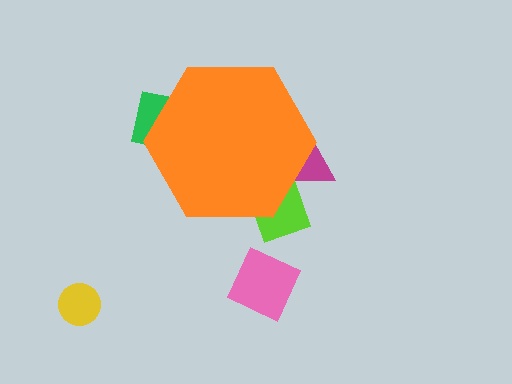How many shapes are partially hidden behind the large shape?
3 shapes are partially hidden.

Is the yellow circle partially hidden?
No, the yellow circle is fully visible.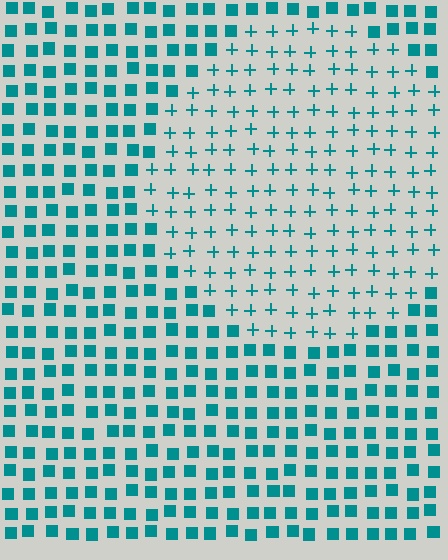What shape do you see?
I see a circle.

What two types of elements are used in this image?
The image uses plus signs inside the circle region and squares outside it.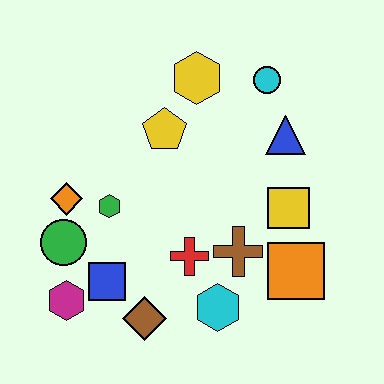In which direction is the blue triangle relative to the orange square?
The blue triangle is above the orange square.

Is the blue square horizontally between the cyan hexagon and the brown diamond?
No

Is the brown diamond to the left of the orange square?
Yes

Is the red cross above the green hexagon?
No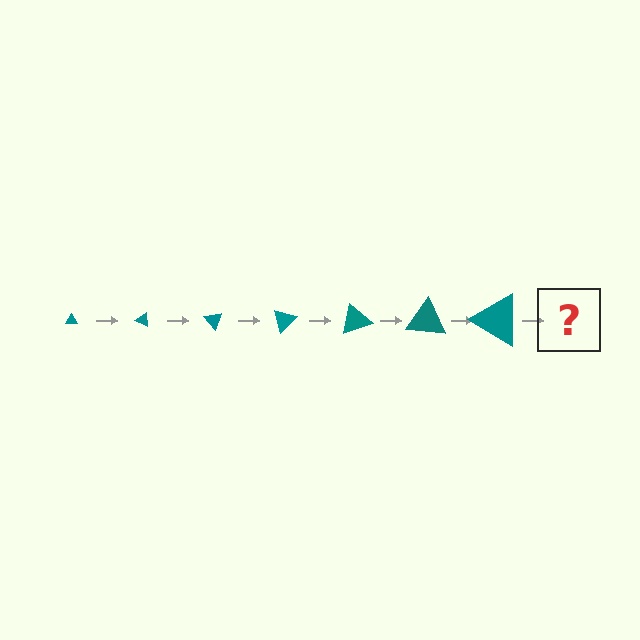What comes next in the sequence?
The next element should be a triangle, larger than the previous one and rotated 175 degrees from the start.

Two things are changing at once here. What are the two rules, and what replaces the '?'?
The two rules are that the triangle grows larger each step and it rotates 25 degrees each step. The '?' should be a triangle, larger than the previous one and rotated 175 degrees from the start.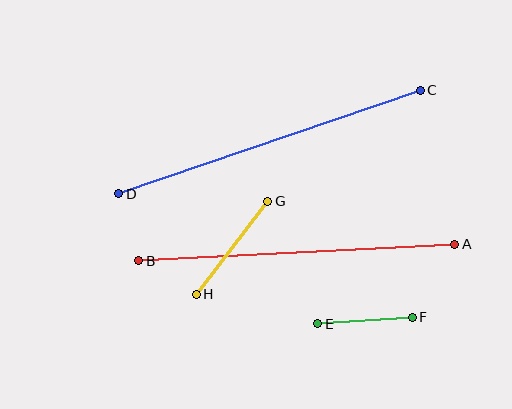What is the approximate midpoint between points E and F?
The midpoint is at approximately (365, 320) pixels.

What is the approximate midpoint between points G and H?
The midpoint is at approximately (232, 248) pixels.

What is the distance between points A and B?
The distance is approximately 317 pixels.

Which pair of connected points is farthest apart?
Points C and D are farthest apart.